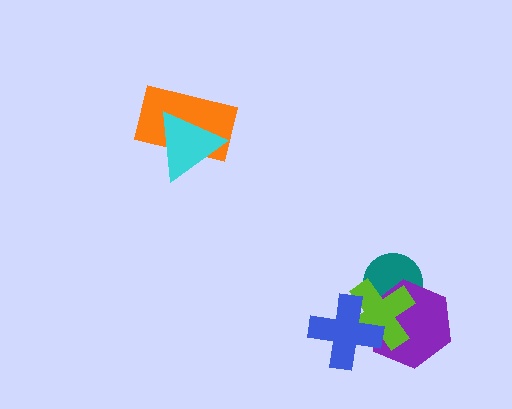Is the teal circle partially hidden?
Yes, it is partially covered by another shape.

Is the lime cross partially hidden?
Yes, it is partially covered by another shape.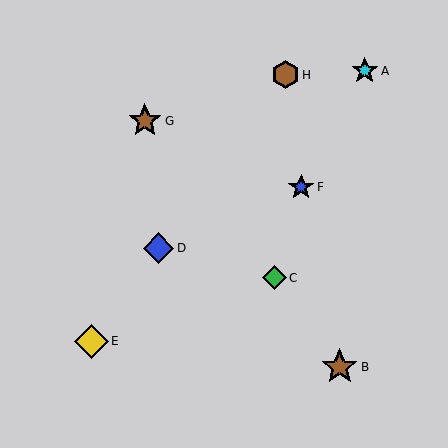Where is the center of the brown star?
The center of the brown star is at (340, 367).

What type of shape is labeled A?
Shape A is a cyan star.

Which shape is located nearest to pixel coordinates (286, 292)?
The green diamond (labeled C) at (274, 278) is nearest to that location.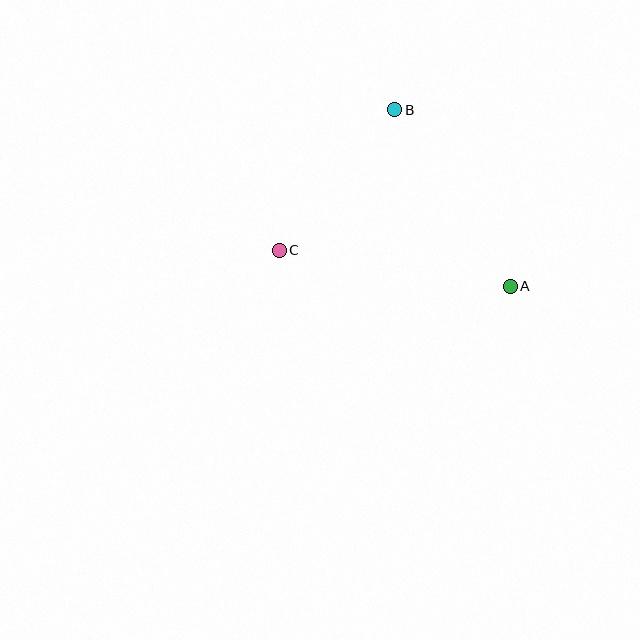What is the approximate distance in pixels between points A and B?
The distance between A and B is approximately 211 pixels.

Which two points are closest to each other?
Points B and C are closest to each other.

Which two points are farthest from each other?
Points A and C are farthest from each other.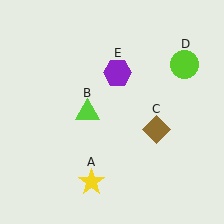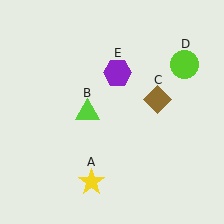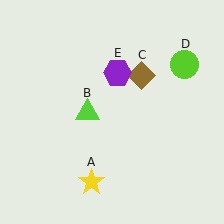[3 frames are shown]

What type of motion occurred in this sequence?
The brown diamond (object C) rotated counterclockwise around the center of the scene.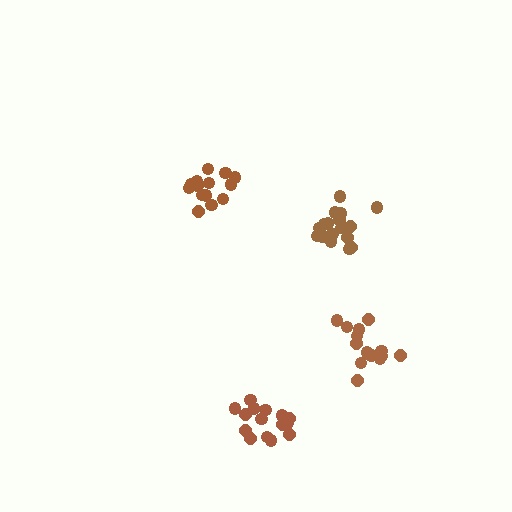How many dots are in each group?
Group 1: 16 dots, Group 2: 15 dots, Group 3: 19 dots, Group 4: 15 dots (65 total).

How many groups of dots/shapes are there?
There are 4 groups.